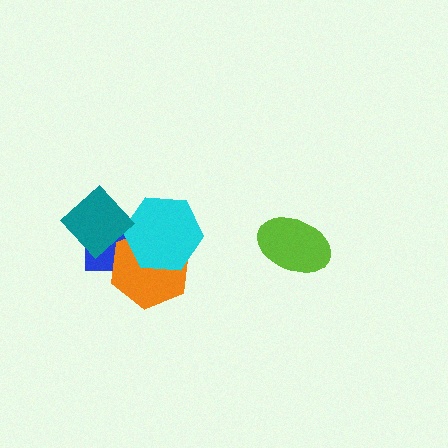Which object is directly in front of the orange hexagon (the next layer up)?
The cyan hexagon is directly in front of the orange hexagon.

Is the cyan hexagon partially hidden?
Yes, it is partially covered by another shape.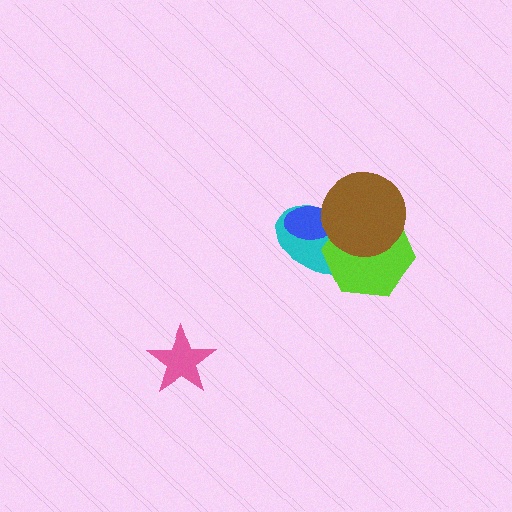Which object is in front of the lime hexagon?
The brown circle is in front of the lime hexagon.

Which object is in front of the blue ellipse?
The brown circle is in front of the blue ellipse.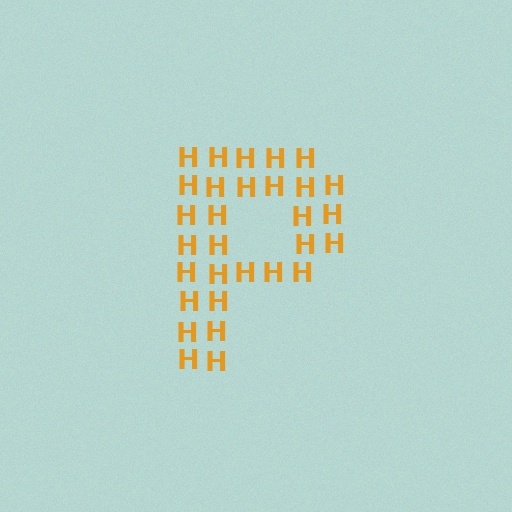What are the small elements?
The small elements are letter H's.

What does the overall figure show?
The overall figure shows the letter P.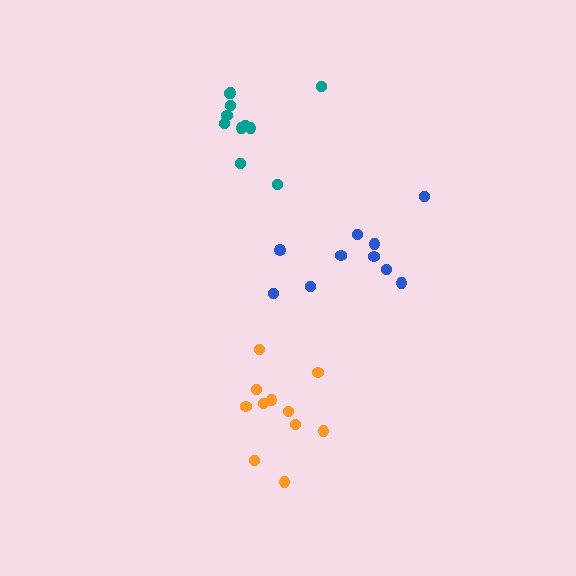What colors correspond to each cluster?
The clusters are colored: orange, teal, blue.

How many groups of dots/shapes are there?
There are 3 groups.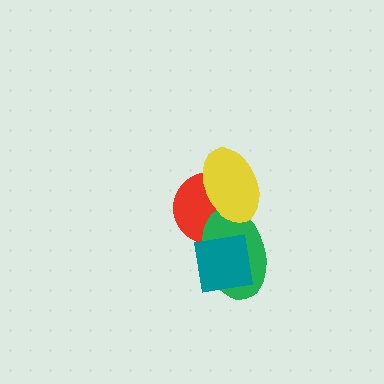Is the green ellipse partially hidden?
Yes, it is partially covered by another shape.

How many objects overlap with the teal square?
2 objects overlap with the teal square.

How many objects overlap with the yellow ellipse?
2 objects overlap with the yellow ellipse.